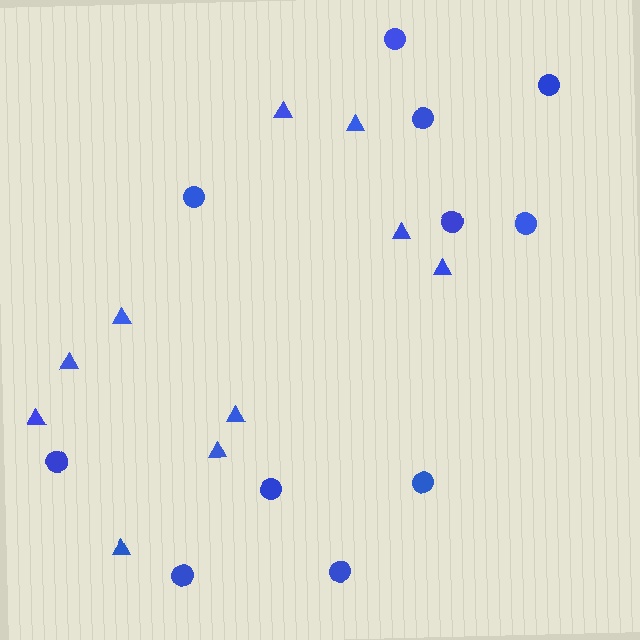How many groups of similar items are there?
There are 2 groups: one group of circles (11) and one group of triangles (10).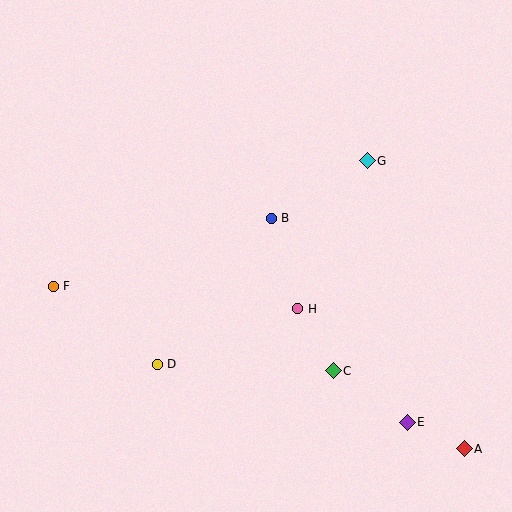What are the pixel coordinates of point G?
Point G is at (367, 161).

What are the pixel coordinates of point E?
Point E is at (407, 422).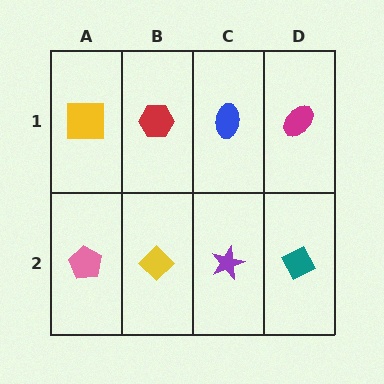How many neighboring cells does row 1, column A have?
2.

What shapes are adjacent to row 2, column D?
A magenta ellipse (row 1, column D), a purple star (row 2, column C).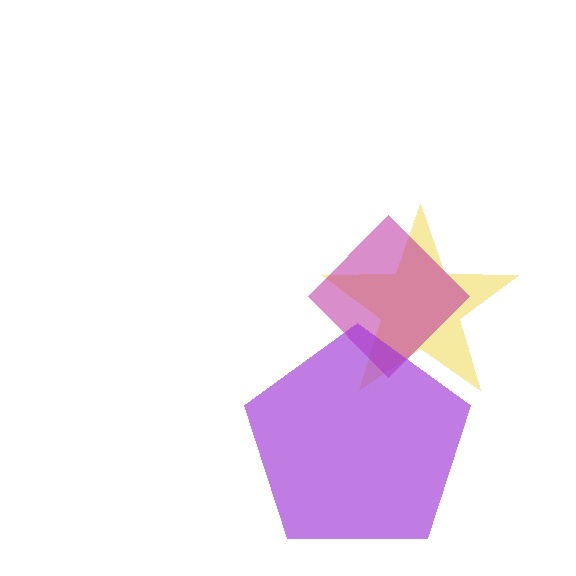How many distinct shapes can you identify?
There are 3 distinct shapes: a yellow star, a magenta diamond, a purple pentagon.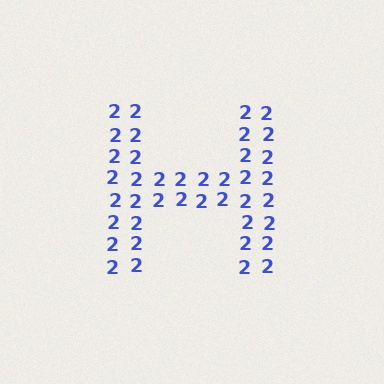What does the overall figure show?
The overall figure shows the letter H.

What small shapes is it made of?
It is made of small digit 2's.